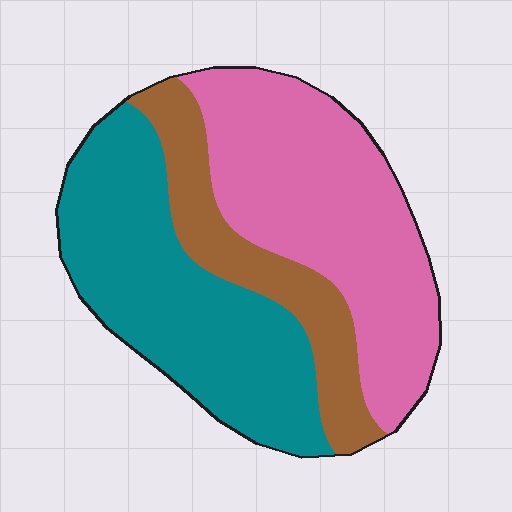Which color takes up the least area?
Brown, at roughly 20%.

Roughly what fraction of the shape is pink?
Pink covers about 40% of the shape.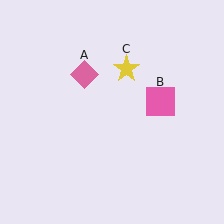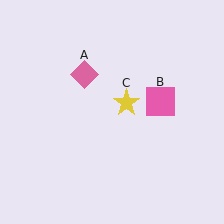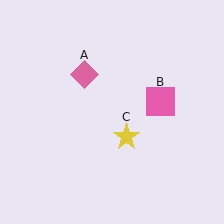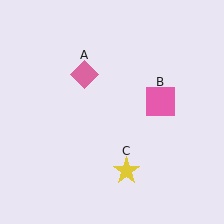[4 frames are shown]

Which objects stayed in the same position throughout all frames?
Pink diamond (object A) and pink square (object B) remained stationary.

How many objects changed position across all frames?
1 object changed position: yellow star (object C).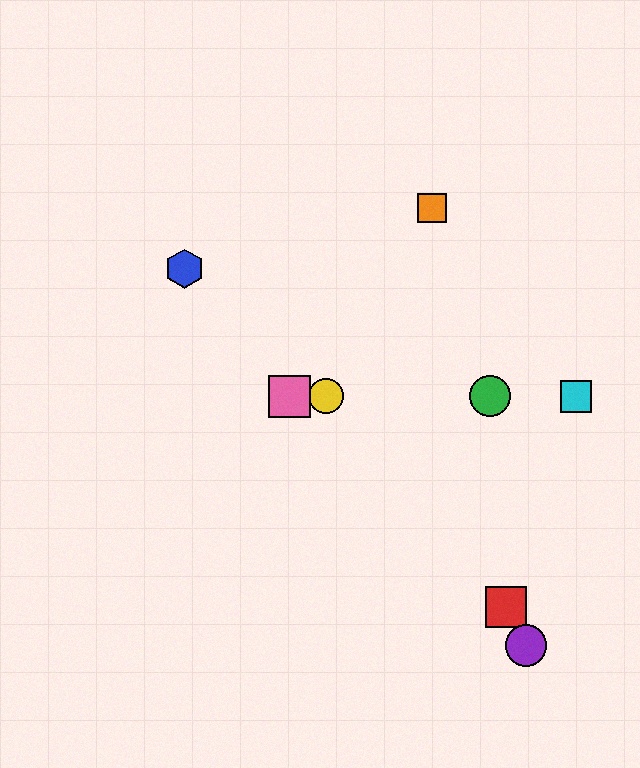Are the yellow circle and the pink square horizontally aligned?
Yes, both are at y≈396.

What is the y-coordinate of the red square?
The red square is at y≈607.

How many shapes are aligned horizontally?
4 shapes (the green circle, the yellow circle, the cyan square, the pink square) are aligned horizontally.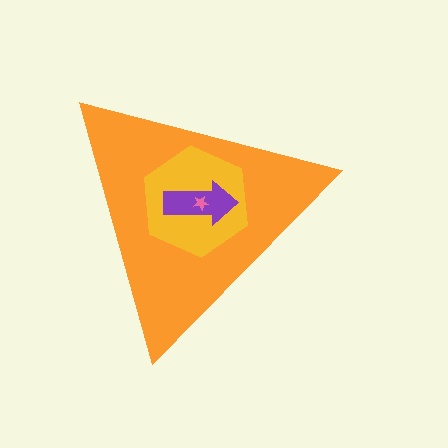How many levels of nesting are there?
4.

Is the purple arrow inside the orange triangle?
Yes.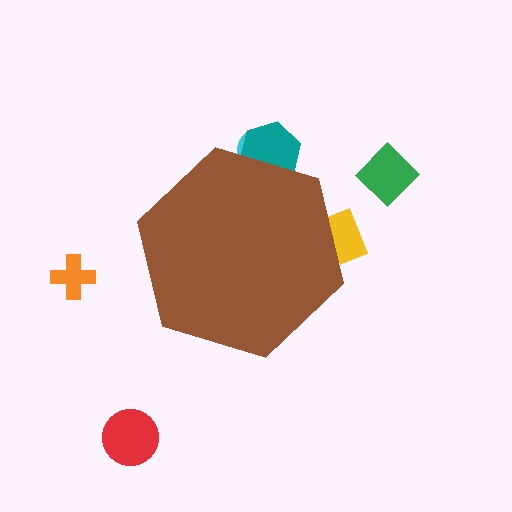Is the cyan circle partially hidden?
Yes, the cyan circle is partially hidden behind the brown hexagon.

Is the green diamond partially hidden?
No, the green diamond is fully visible.